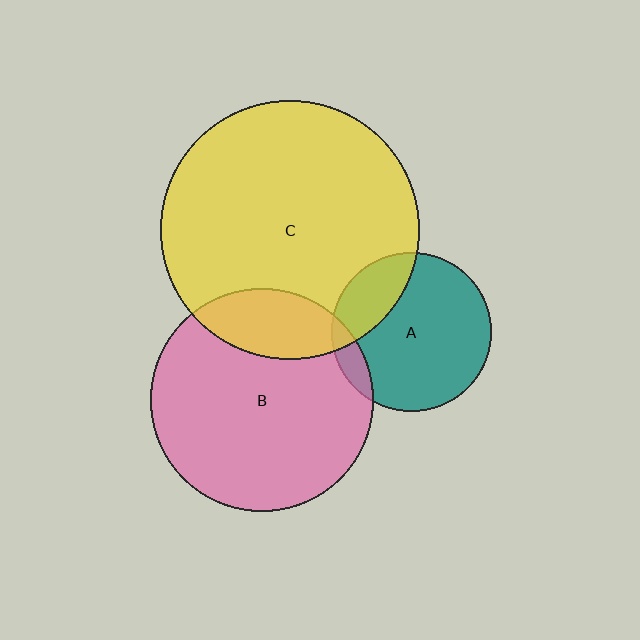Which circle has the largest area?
Circle C (yellow).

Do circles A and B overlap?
Yes.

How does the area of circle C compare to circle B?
Approximately 1.3 times.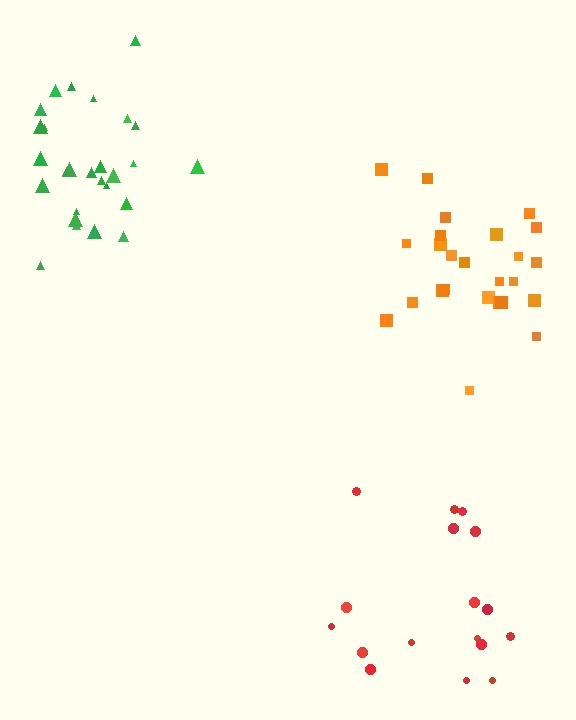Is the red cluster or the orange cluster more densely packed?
Orange.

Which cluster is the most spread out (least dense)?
Red.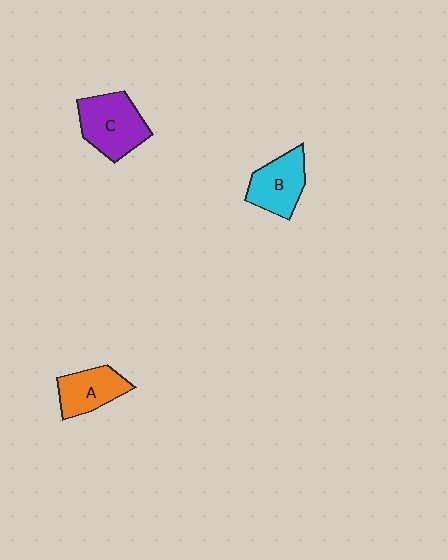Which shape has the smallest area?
Shape A (orange).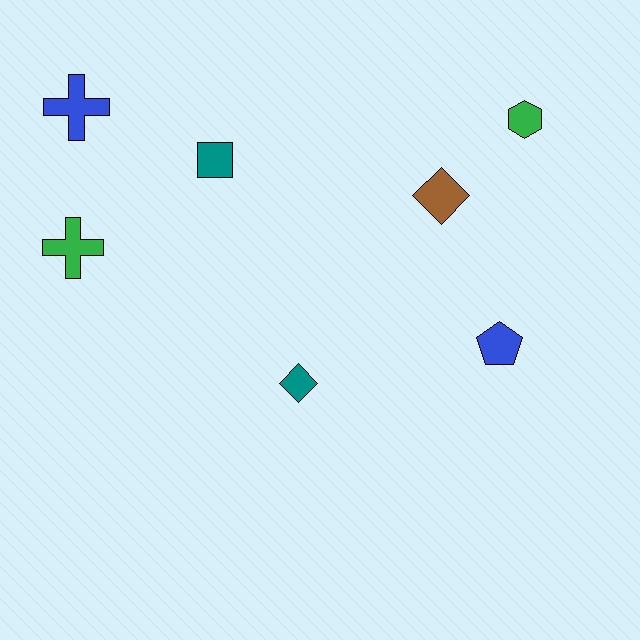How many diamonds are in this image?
There are 2 diamonds.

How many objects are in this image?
There are 7 objects.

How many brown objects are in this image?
There is 1 brown object.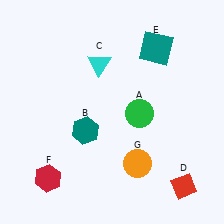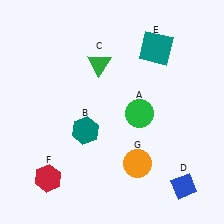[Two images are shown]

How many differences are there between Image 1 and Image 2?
There are 2 differences between the two images.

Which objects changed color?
C changed from cyan to green. D changed from red to blue.